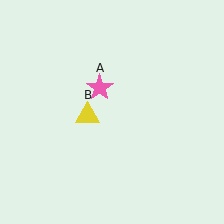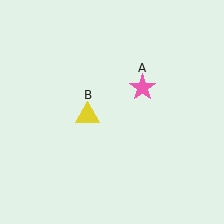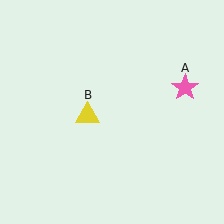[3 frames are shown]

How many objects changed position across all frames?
1 object changed position: pink star (object A).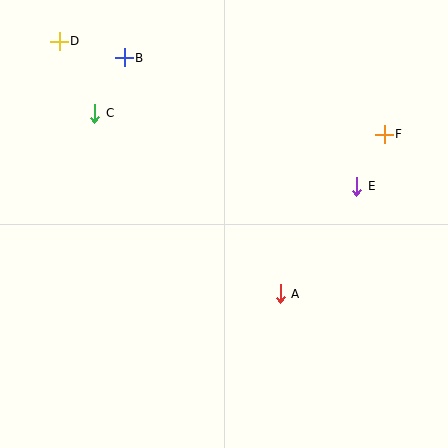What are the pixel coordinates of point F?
Point F is at (384, 134).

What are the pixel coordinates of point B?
Point B is at (124, 58).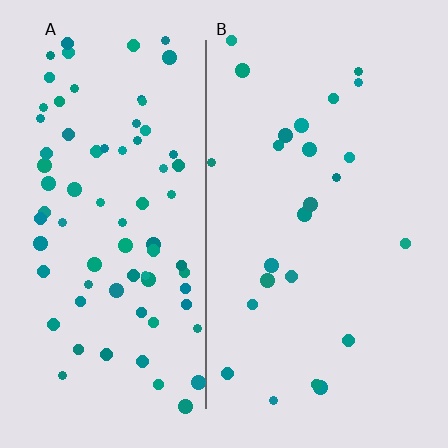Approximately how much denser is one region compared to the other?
Approximately 3.1× — region A over region B.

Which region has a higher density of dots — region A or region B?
A (the left).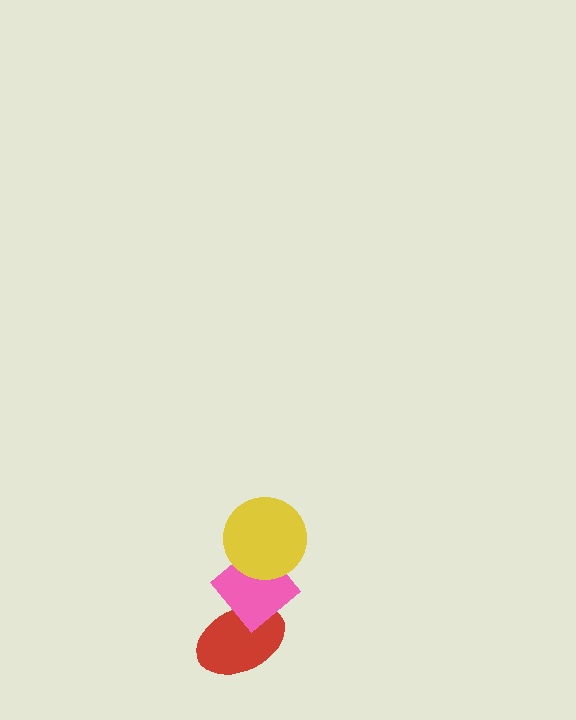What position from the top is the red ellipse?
The red ellipse is 3rd from the top.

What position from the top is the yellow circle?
The yellow circle is 1st from the top.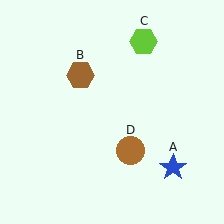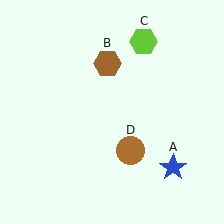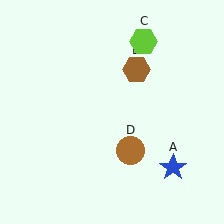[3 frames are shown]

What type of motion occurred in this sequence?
The brown hexagon (object B) rotated clockwise around the center of the scene.